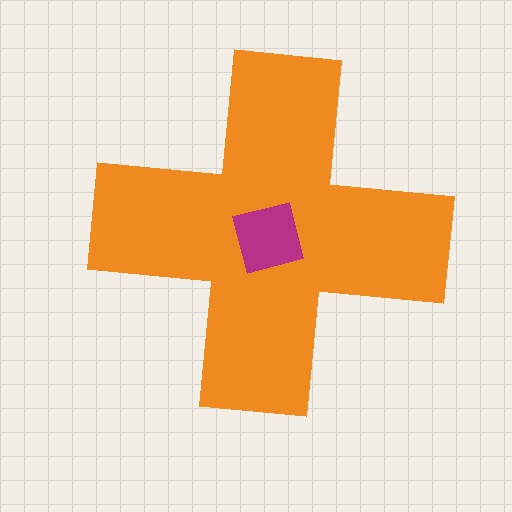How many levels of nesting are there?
2.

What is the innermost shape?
The magenta square.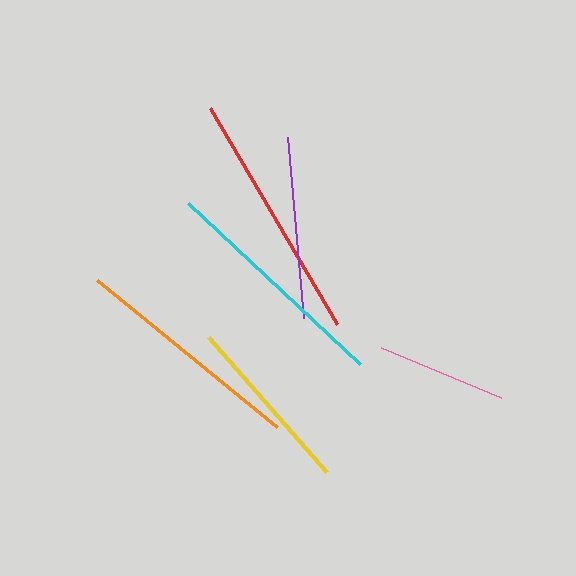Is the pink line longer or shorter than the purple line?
The purple line is longer than the pink line.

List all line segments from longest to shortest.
From longest to shortest: red, cyan, orange, purple, yellow, pink.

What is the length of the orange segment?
The orange segment is approximately 233 pixels long.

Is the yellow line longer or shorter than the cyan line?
The cyan line is longer than the yellow line.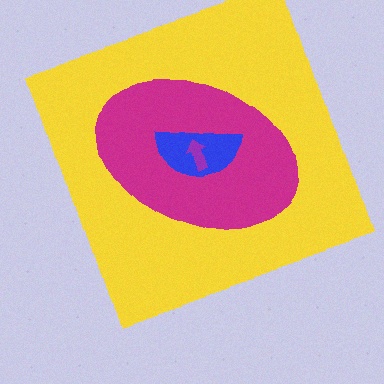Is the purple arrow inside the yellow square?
Yes.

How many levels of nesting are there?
4.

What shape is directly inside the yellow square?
The magenta ellipse.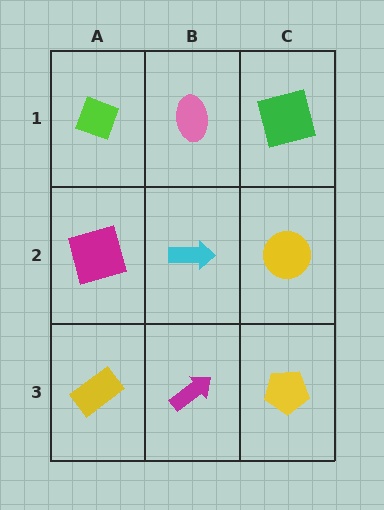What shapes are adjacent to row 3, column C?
A yellow circle (row 2, column C), a magenta arrow (row 3, column B).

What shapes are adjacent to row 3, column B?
A cyan arrow (row 2, column B), a yellow rectangle (row 3, column A), a yellow pentagon (row 3, column C).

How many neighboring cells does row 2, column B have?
4.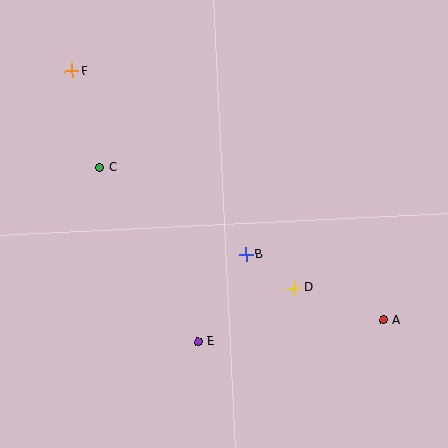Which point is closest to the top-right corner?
Point B is closest to the top-right corner.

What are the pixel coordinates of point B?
Point B is at (246, 255).